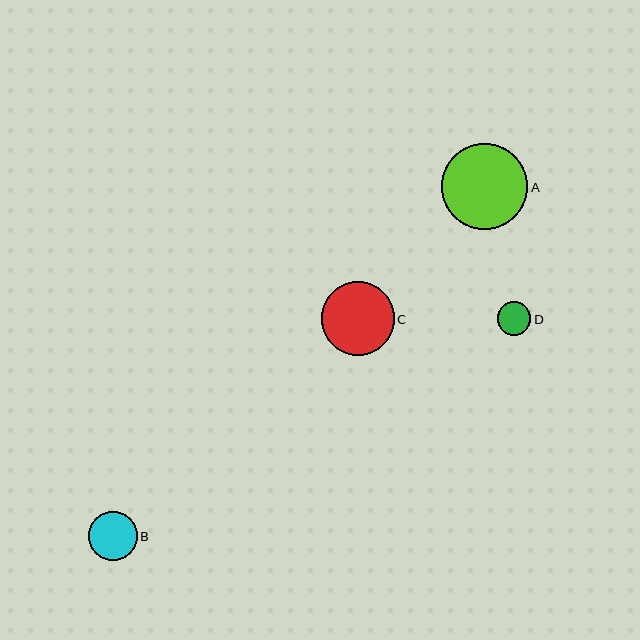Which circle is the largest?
Circle A is the largest with a size of approximately 86 pixels.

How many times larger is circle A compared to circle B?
Circle A is approximately 1.8 times the size of circle B.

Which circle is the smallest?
Circle D is the smallest with a size of approximately 34 pixels.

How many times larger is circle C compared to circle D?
Circle C is approximately 2.2 times the size of circle D.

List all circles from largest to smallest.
From largest to smallest: A, C, B, D.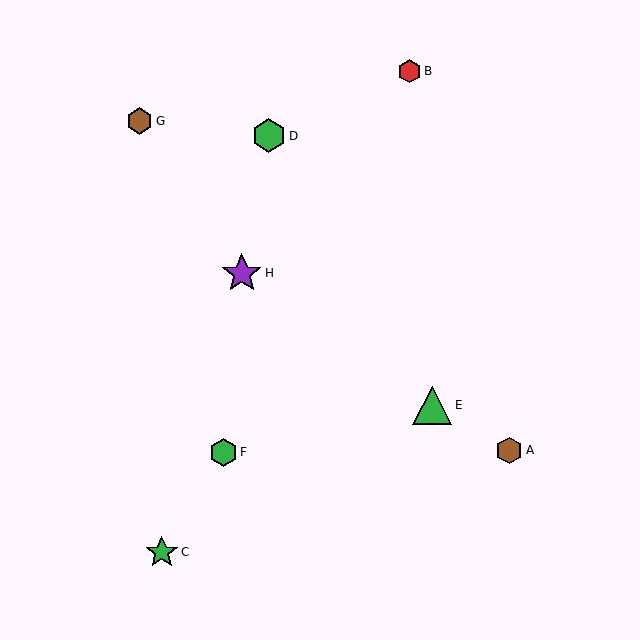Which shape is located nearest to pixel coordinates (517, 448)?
The brown hexagon (labeled A) at (509, 450) is nearest to that location.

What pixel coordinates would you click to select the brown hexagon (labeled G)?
Click at (140, 121) to select the brown hexagon G.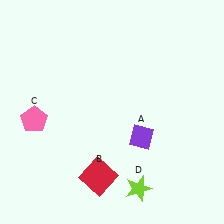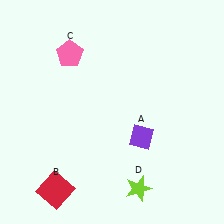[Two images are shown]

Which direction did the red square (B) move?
The red square (B) moved left.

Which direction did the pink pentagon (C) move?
The pink pentagon (C) moved up.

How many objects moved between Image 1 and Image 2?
2 objects moved between the two images.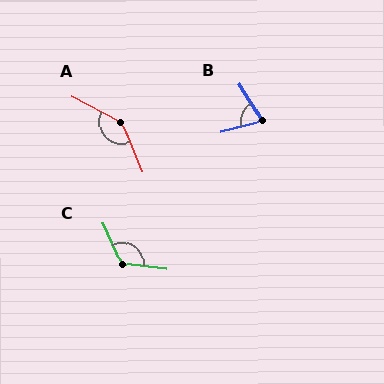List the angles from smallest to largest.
B (72°), C (122°), A (139°).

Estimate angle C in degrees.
Approximately 122 degrees.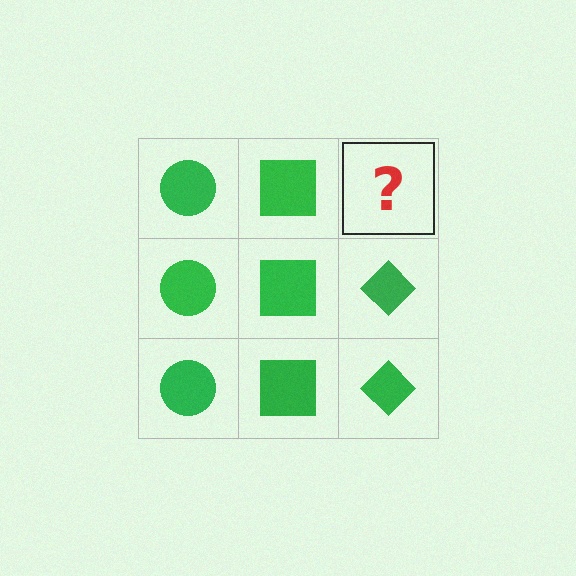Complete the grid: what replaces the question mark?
The question mark should be replaced with a green diamond.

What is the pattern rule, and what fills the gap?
The rule is that each column has a consistent shape. The gap should be filled with a green diamond.